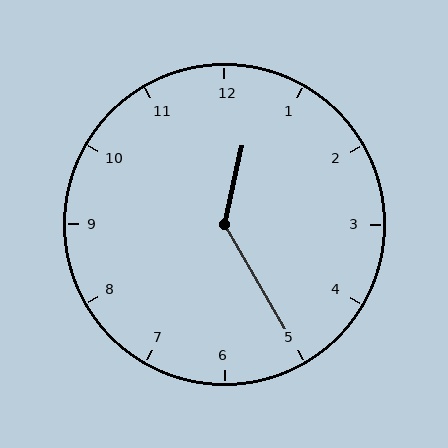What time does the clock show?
12:25.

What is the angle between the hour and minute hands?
Approximately 138 degrees.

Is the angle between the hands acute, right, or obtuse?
It is obtuse.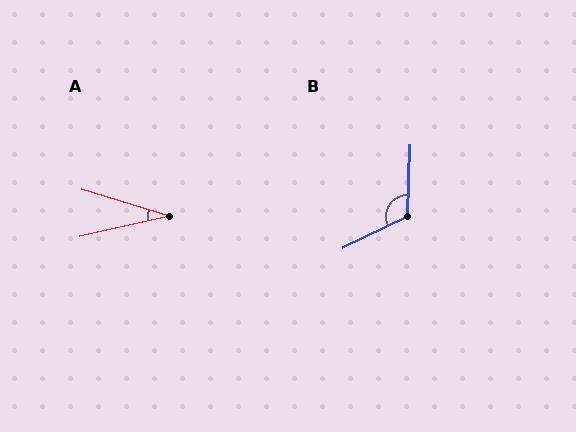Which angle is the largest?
B, at approximately 118 degrees.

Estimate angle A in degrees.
Approximately 29 degrees.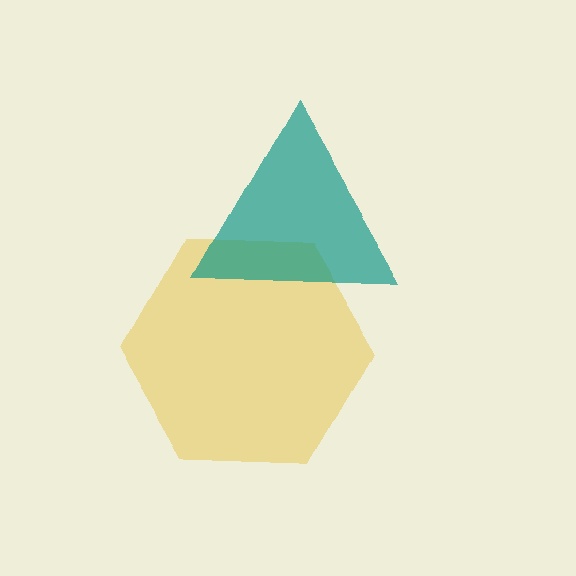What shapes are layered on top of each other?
The layered shapes are: a yellow hexagon, a teal triangle.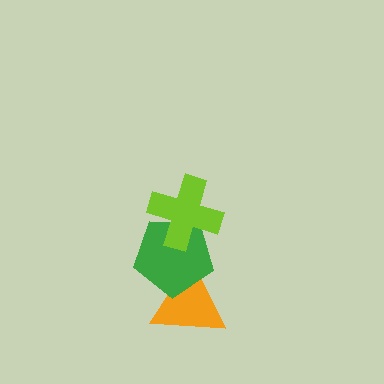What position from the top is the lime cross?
The lime cross is 1st from the top.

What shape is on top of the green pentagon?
The lime cross is on top of the green pentagon.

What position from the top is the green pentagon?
The green pentagon is 2nd from the top.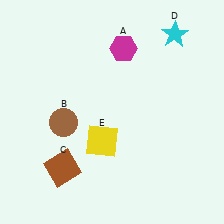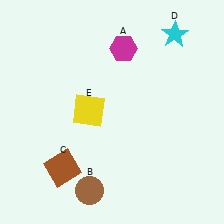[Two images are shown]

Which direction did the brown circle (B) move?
The brown circle (B) moved down.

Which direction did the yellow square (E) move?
The yellow square (E) moved up.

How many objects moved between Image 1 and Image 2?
2 objects moved between the two images.